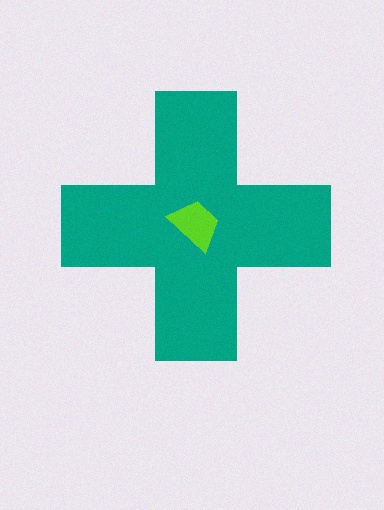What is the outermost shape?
The teal cross.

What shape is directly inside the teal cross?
The lime trapezoid.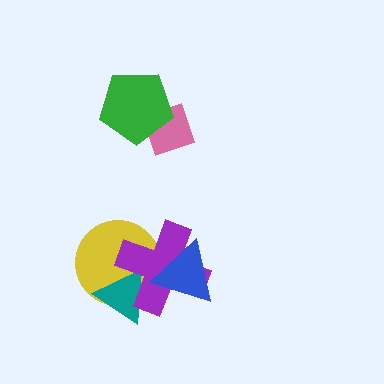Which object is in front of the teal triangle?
The purple cross is in front of the teal triangle.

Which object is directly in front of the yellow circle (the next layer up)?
The teal triangle is directly in front of the yellow circle.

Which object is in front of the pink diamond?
The green pentagon is in front of the pink diamond.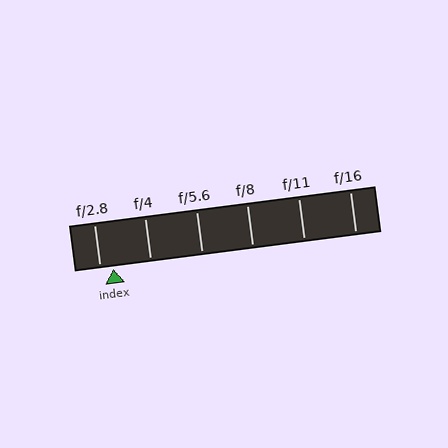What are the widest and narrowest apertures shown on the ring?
The widest aperture shown is f/2.8 and the narrowest is f/16.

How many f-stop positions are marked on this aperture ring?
There are 6 f-stop positions marked.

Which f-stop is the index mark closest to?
The index mark is closest to f/2.8.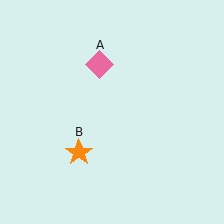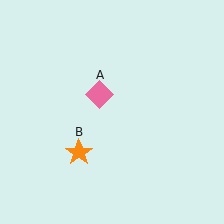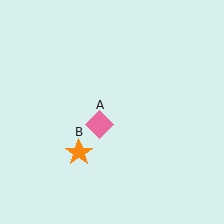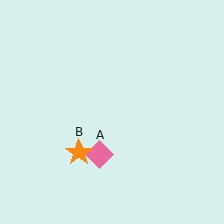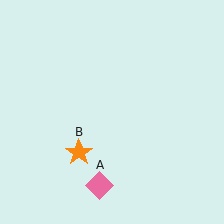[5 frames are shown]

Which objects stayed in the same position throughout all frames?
Orange star (object B) remained stationary.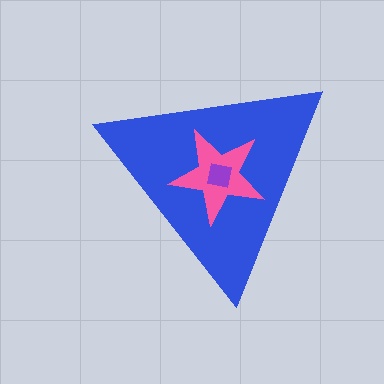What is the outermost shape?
The blue triangle.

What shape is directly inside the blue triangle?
The pink star.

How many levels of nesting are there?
3.